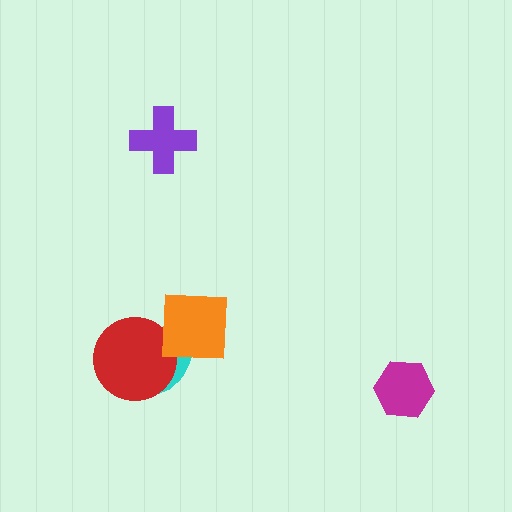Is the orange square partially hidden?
No, no other shape covers it.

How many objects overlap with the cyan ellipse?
2 objects overlap with the cyan ellipse.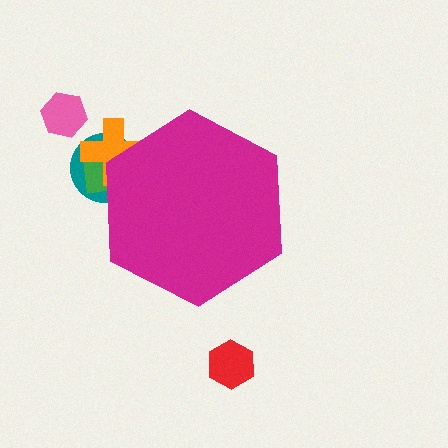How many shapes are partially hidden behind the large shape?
3 shapes are partially hidden.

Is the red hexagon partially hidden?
No, the red hexagon is fully visible.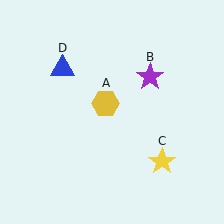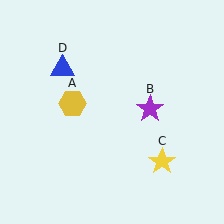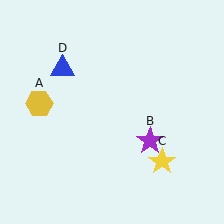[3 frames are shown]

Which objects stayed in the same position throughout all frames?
Yellow star (object C) and blue triangle (object D) remained stationary.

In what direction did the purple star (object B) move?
The purple star (object B) moved down.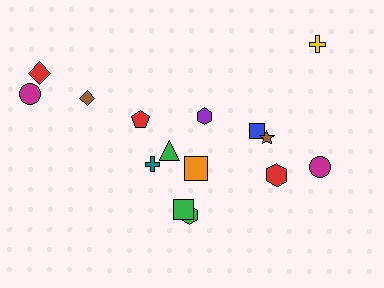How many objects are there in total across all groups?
There are 15 objects.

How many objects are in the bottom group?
There are 5 objects.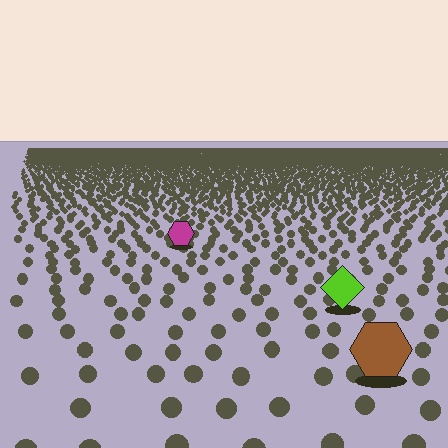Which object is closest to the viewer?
The brown hexagon is closest. The texture marks near it are larger and more spread out.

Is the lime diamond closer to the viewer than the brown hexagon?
No. The brown hexagon is closer — you can tell from the texture gradient: the ground texture is coarser near it.